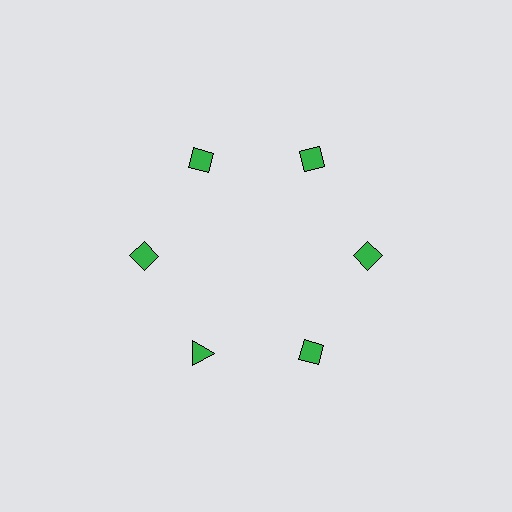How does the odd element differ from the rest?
It has a different shape: triangle instead of diamond.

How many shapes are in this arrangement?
There are 6 shapes arranged in a ring pattern.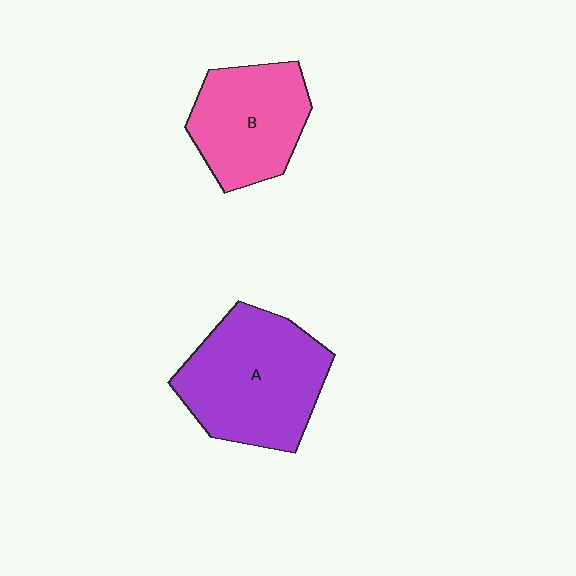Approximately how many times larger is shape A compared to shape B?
Approximately 1.3 times.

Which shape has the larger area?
Shape A (purple).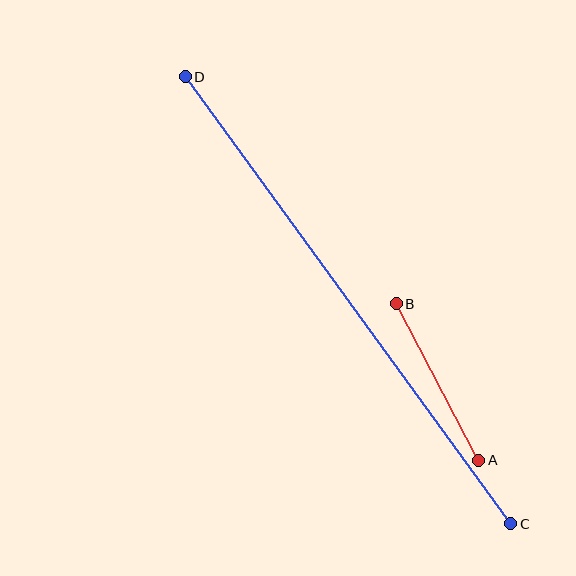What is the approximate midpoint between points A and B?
The midpoint is at approximately (438, 382) pixels.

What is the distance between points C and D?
The distance is approximately 553 pixels.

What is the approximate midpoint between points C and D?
The midpoint is at approximately (348, 300) pixels.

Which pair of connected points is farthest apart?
Points C and D are farthest apart.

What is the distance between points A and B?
The distance is approximately 177 pixels.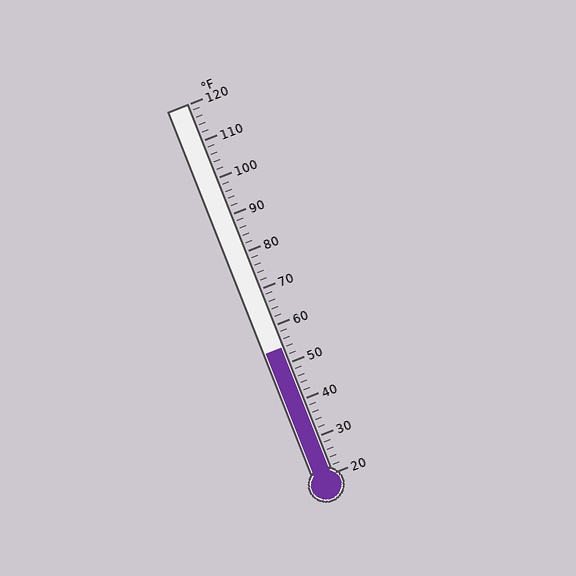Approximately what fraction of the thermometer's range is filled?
The thermometer is filled to approximately 35% of its range.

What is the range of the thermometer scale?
The thermometer scale ranges from 20°F to 120°F.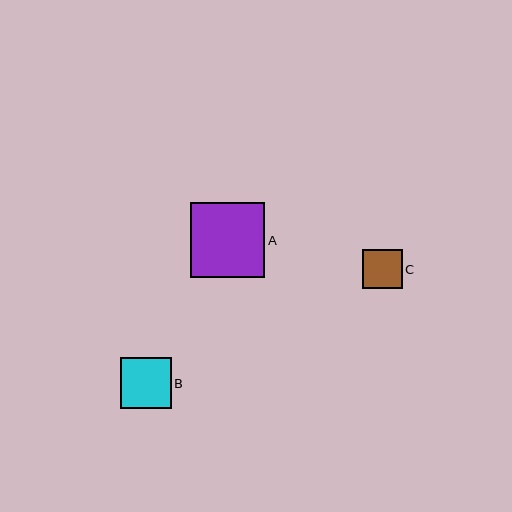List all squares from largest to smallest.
From largest to smallest: A, B, C.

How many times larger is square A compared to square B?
Square A is approximately 1.5 times the size of square B.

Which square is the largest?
Square A is the largest with a size of approximately 75 pixels.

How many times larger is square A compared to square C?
Square A is approximately 1.9 times the size of square C.